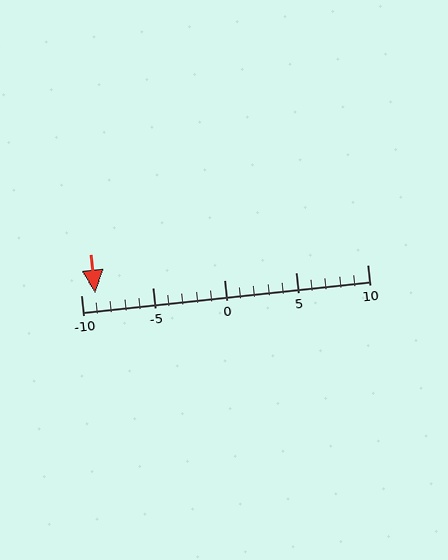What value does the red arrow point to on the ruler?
The red arrow points to approximately -9.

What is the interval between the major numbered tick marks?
The major tick marks are spaced 5 units apart.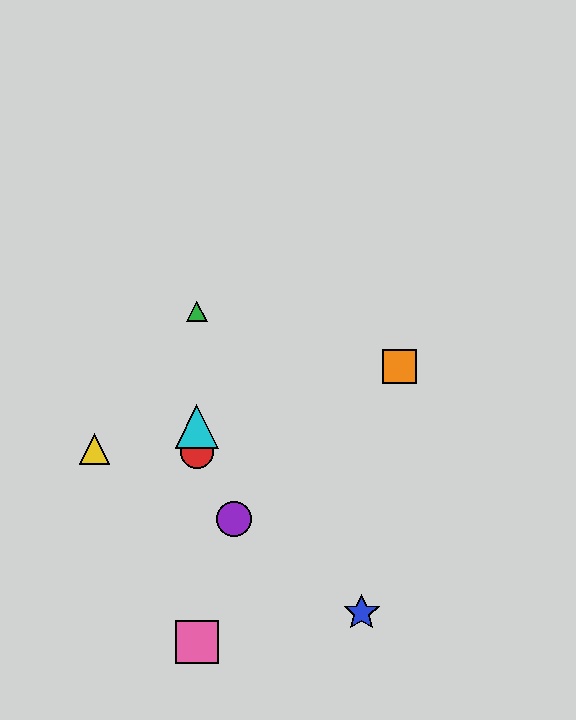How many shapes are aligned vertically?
4 shapes (the red circle, the green triangle, the cyan triangle, the pink square) are aligned vertically.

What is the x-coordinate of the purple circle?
The purple circle is at x≈234.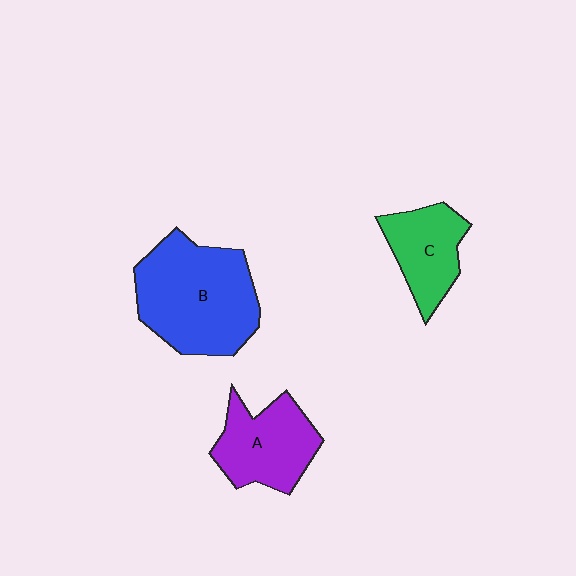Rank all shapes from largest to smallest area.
From largest to smallest: B (blue), A (purple), C (green).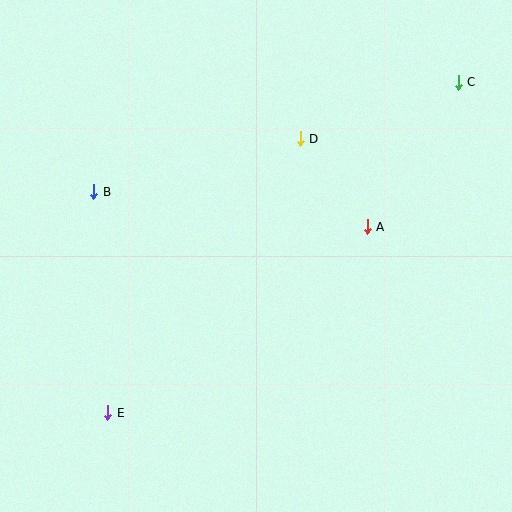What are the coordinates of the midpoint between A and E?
The midpoint between A and E is at (237, 320).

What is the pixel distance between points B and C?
The distance between B and C is 380 pixels.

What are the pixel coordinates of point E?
Point E is at (108, 413).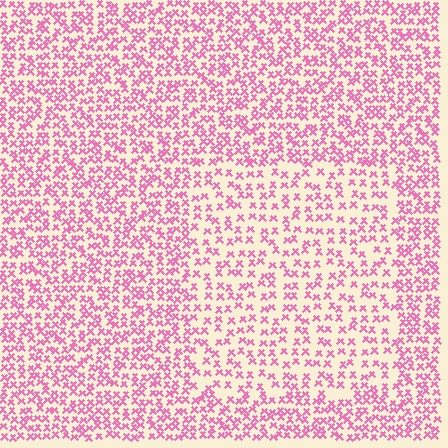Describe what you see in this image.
The image contains small pink elements arranged at two different densities. A rectangle-shaped region is visible where the elements are less densely packed than the surrounding area.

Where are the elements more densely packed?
The elements are more densely packed outside the rectangle boundary.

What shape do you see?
I see a rectangle.